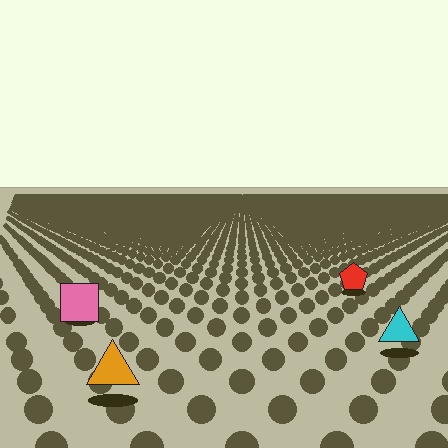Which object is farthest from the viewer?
The red pentagon is farthest from the viewer. It appears smaller and the ground texture around it is denser.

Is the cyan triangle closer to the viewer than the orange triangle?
No. The orange triangle is closer — you can tell from the texture gradient: the ground texture is coarser near it.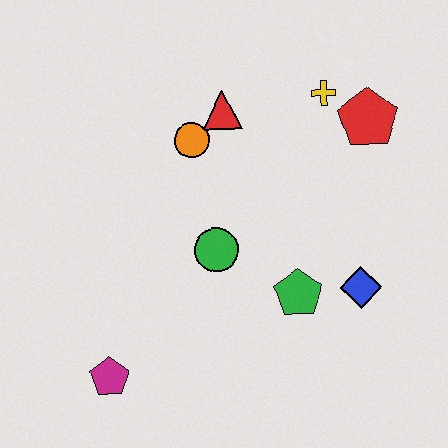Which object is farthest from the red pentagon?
The magenta pentagon is farthest from the red pentagon.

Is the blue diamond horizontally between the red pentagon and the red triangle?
Yes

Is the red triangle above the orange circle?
Yes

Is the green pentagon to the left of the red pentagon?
Yes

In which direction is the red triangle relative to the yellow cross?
The red triangle is to the left of the yellow cross.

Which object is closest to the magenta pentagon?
The green circle is closest to the magenta pentagon.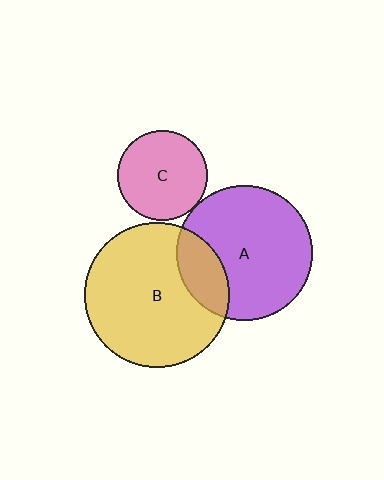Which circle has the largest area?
Circle B (yellow).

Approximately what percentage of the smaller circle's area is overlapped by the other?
Approximately 20%.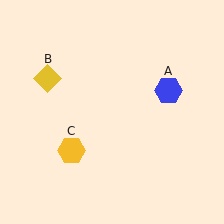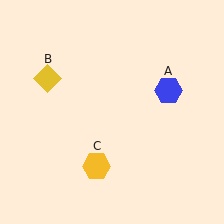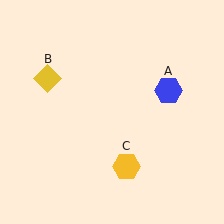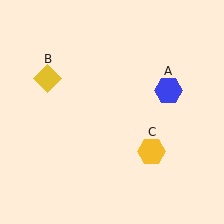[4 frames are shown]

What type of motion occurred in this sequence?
The yellow hexagon (object C) rotated counterclockwise around the center of the scene.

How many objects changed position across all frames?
1 object changed position: yellow hexagon (object C).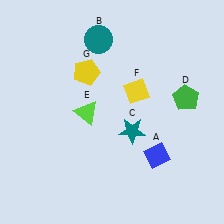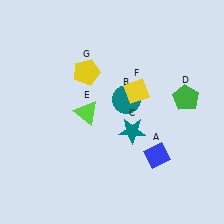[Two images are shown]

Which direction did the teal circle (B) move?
The teal circle (B) moved down.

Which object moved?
The teal circle (B) moved down.